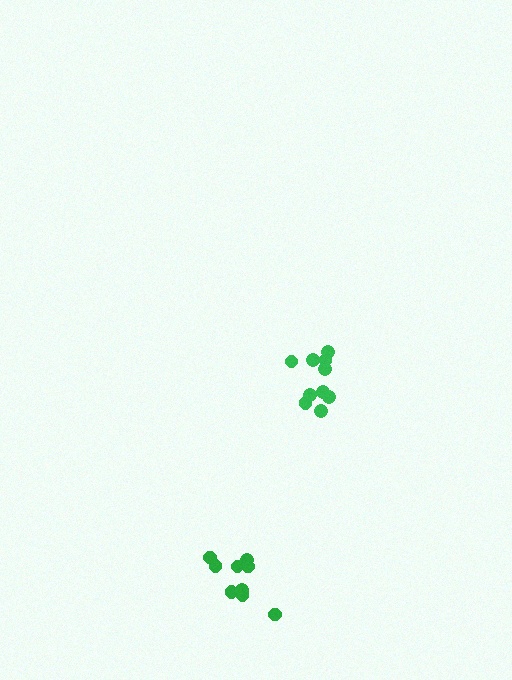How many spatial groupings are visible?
There are 2 spatial groupings.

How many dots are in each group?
Group 1: 10 dots, Group 2: 9 dots (19 total).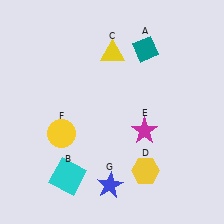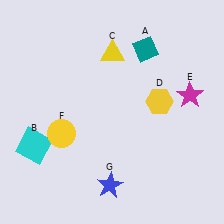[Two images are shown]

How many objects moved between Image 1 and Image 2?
3 objects moved between the two images.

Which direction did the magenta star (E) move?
The magenta star (E) moved right.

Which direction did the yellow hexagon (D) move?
The yellow hexagon (D) moved up.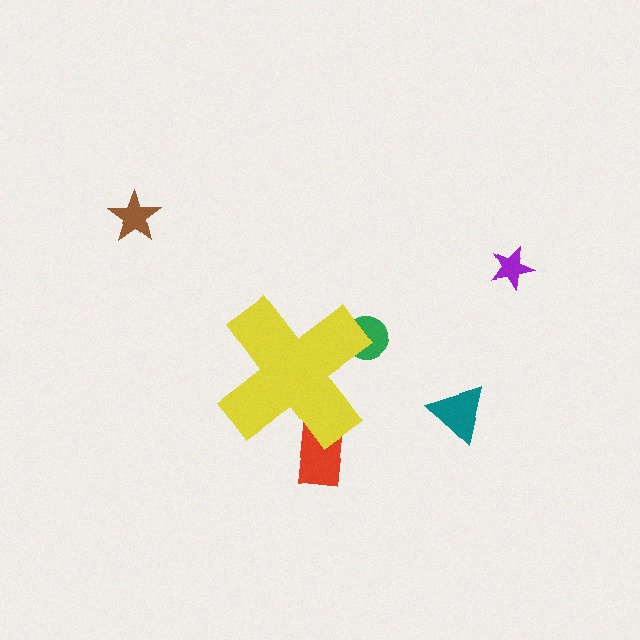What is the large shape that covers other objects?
A yellow cross.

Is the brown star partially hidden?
No, the brown star is fully visible.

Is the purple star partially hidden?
No, the purple star is fully visible.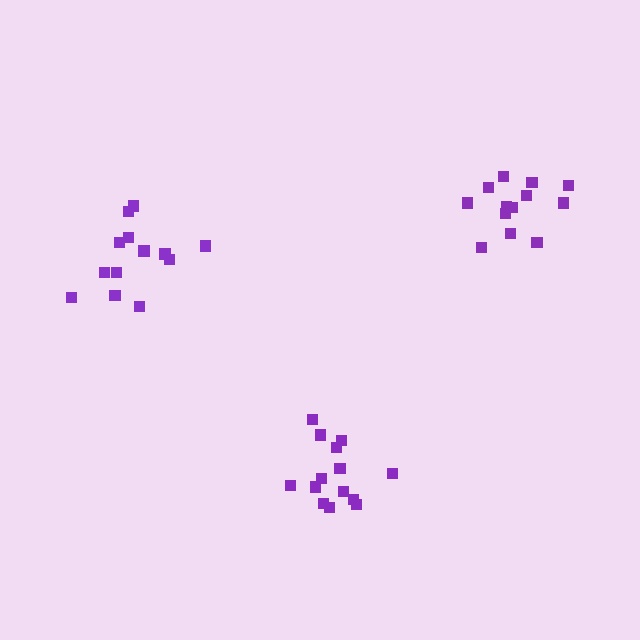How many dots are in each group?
Group 1: 13 dots, Group 2: 13 dots, Group 3: 14 dots (40 total).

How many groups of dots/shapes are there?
There are 3 groups.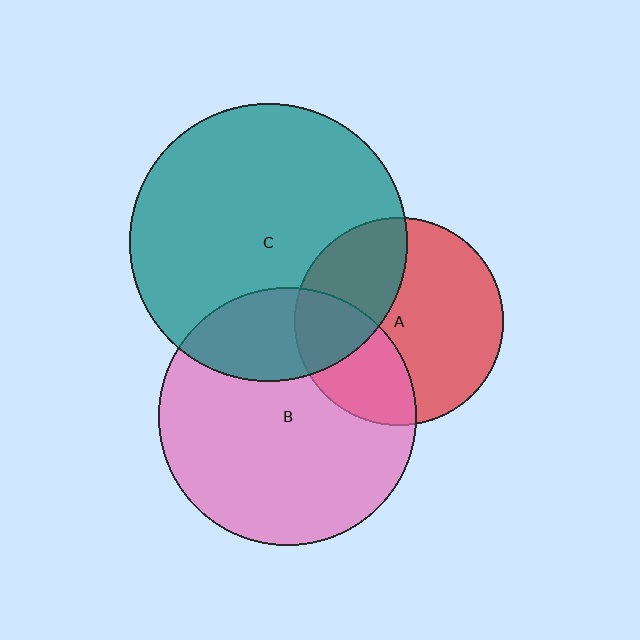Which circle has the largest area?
Circle C (teal).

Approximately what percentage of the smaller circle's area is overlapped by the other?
Approximately 25%.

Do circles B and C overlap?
Yes.